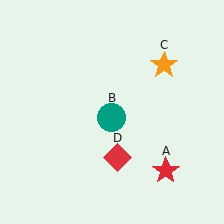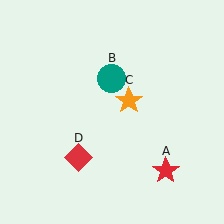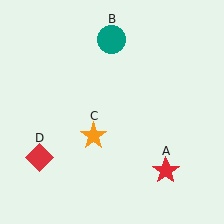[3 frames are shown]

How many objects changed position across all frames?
3 objects changed position: teal circle (object B), orange star (object C), red diamond (object D).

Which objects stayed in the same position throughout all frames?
Red star (object A) remained stationary.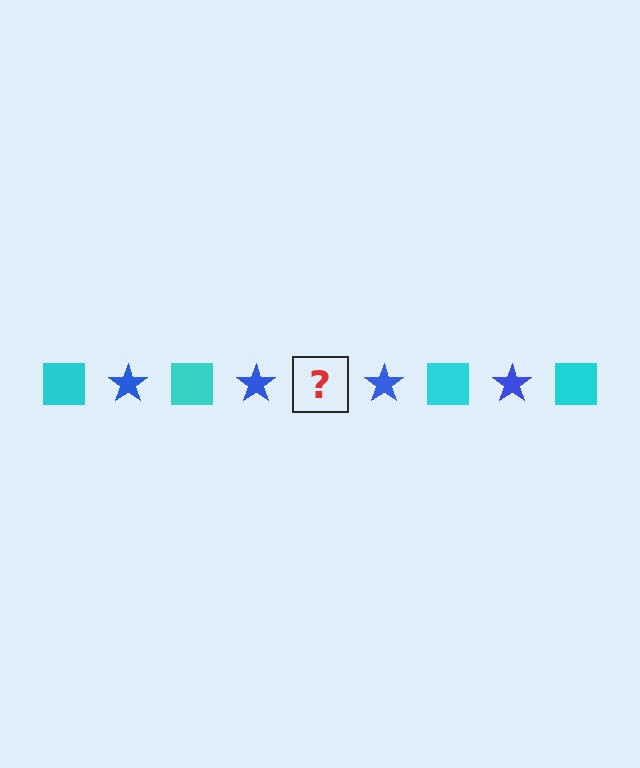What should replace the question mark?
The question mark should be replaced with a cyan square.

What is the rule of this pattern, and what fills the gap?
The rule is that the pattern alternates between cyan square and blue star. The gap should be filled with a cyan square.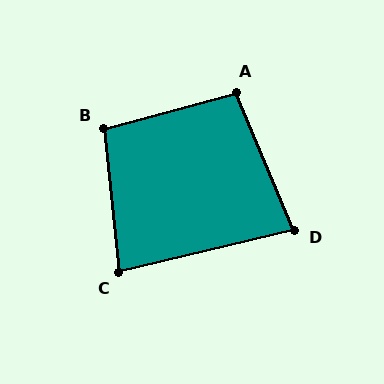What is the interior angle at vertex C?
Approximately 83 degrees (acute).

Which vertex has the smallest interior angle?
D, at approximately 81 degrees.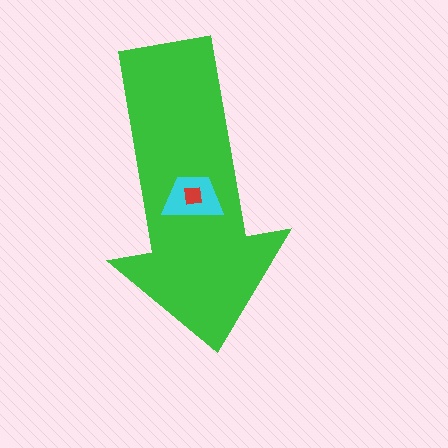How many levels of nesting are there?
3.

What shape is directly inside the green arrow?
The cyan trapezoid.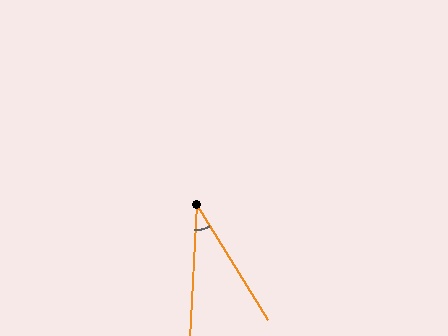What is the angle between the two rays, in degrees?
Approximately 35 degrees.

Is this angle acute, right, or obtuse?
It is acute.